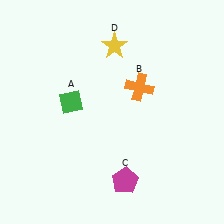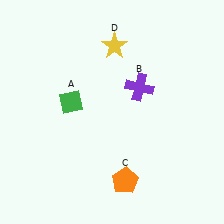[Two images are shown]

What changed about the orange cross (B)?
In Image 1, B is orange. In Image 2, it changed to purple.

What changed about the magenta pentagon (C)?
In Image 1, C is magenta. In Image 2, it changed to orange.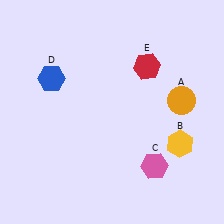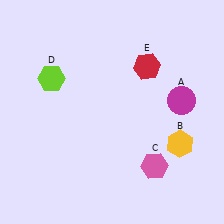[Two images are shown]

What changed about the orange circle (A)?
In Image 1, A is orange. In Image 2, it changed to magenta.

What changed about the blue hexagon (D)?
In Image 1, D is blue. In Image 2, it changed to lime.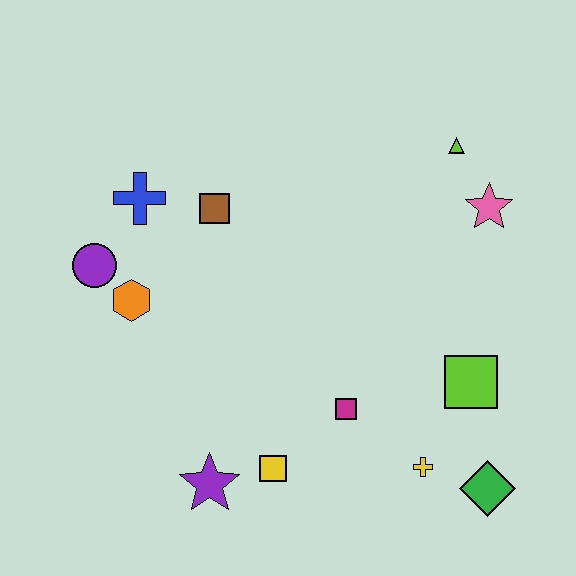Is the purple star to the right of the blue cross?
Yes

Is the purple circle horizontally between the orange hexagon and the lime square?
No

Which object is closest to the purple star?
The yellow square is closest to the purple star.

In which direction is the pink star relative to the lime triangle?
The pink star is below the lime triangle.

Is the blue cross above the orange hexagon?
Yes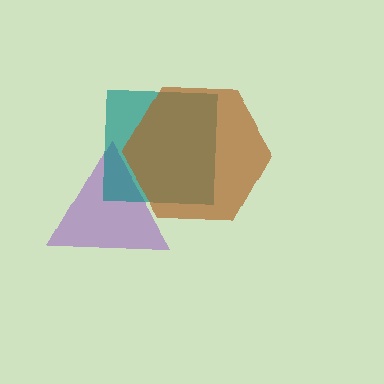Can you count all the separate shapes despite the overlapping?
Yes, there are 3 separate shapes.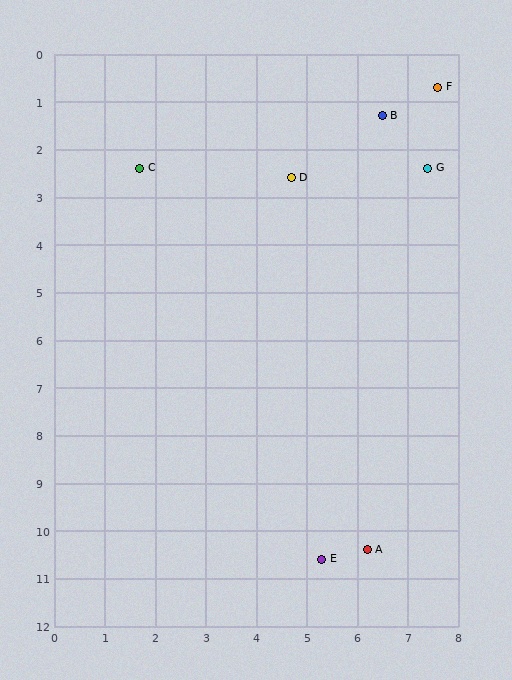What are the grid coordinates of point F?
Point F is at approximately (7.6, 0.7).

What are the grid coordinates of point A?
Point A is at approximately (6.2, 10.4).